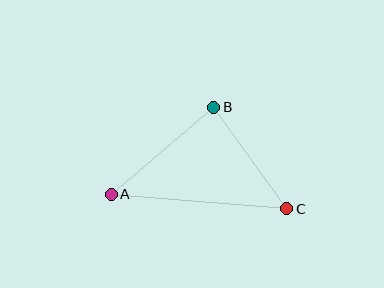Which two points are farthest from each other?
Points A and C are farthest from each other.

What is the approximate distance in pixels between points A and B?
The distance between A and B is approximately 134 pixels.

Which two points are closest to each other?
Points B and C are closest to each other.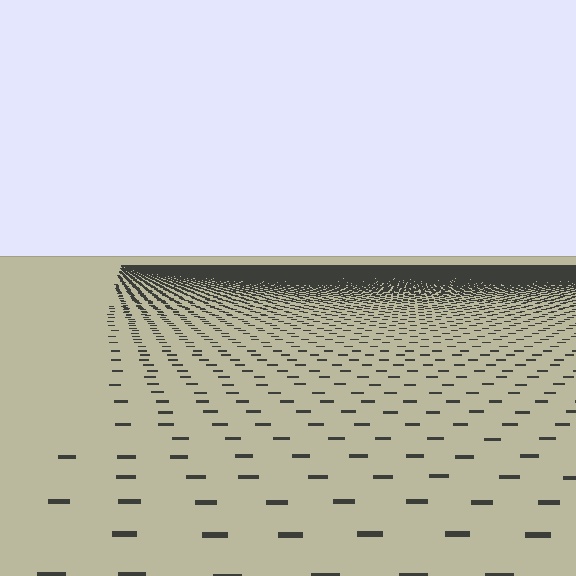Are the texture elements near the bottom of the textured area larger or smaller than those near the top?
Larger. Near the bottom, elements are closer to the viewer and appear at a bigger on-screen size.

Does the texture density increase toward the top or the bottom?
Density increases toward the top.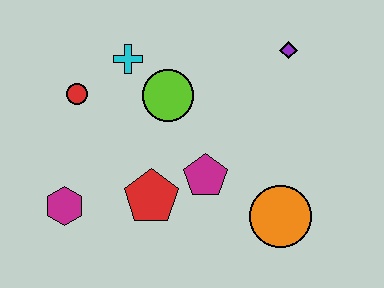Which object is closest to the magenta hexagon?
The red pentagon is closest to the magenta hexagon.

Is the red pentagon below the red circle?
Yes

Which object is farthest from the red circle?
The orange circle is farthest from the red circle.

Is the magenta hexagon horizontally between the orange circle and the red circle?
No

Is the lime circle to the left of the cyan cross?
No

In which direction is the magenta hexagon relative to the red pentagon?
The magenta hexagon is to the left of the red pentagon.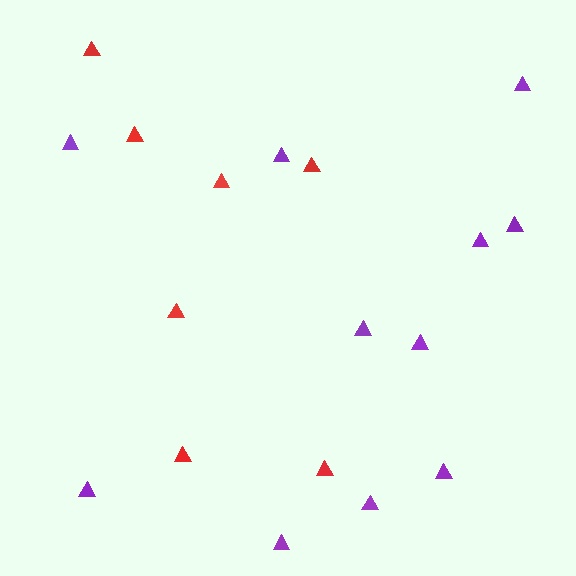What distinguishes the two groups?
There are 2 groups: one group of red triangles (7) and one group of purple triangles (11).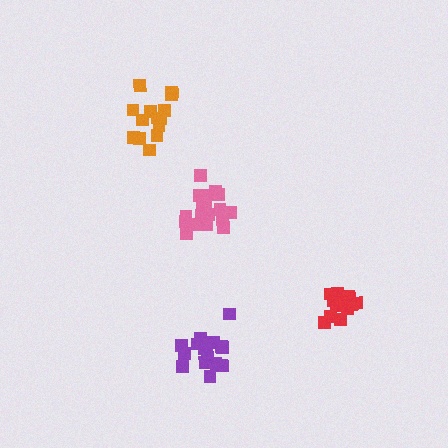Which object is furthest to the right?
The red cluster is rightmost.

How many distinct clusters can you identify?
There are 4 distinct clusters.